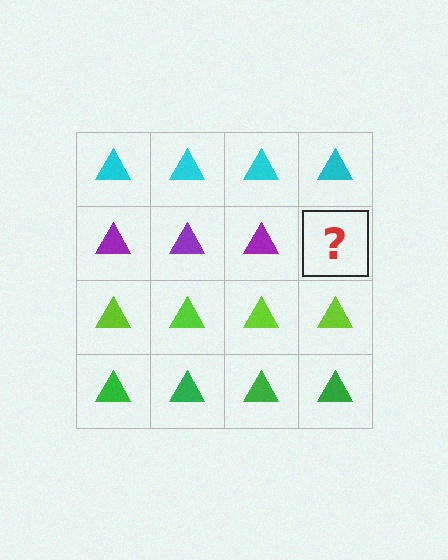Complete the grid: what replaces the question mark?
The question mark should be replaced with a purple triangle.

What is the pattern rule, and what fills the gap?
The rule is that each row has a consistent color. The gap should be filled with a purple triangle.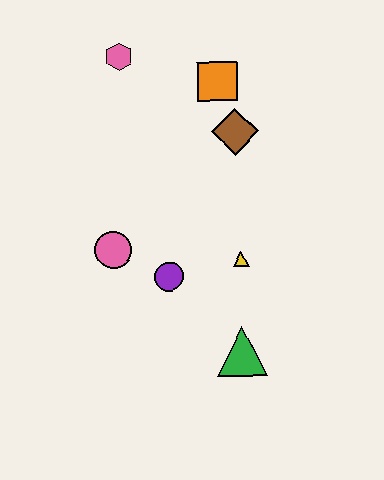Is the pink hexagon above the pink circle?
Yes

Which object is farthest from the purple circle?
The pink hexagon is farthest from the purple circle.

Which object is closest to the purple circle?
The pink circle is closest to the purple circle.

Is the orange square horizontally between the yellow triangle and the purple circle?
Yes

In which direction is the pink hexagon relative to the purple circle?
The pink hexagon is above the purple circle.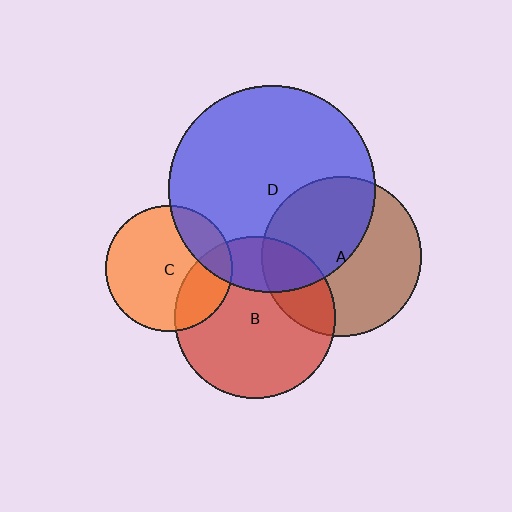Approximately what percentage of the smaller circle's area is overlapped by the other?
Approximately 25%.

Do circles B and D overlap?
Yes.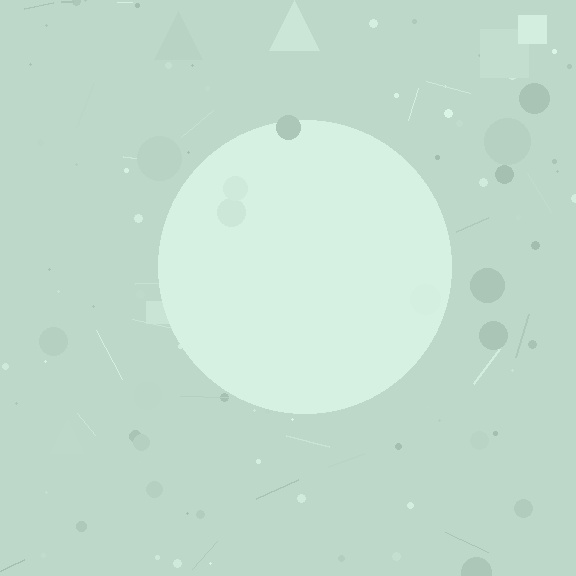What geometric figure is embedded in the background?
A circle is embedded in the background.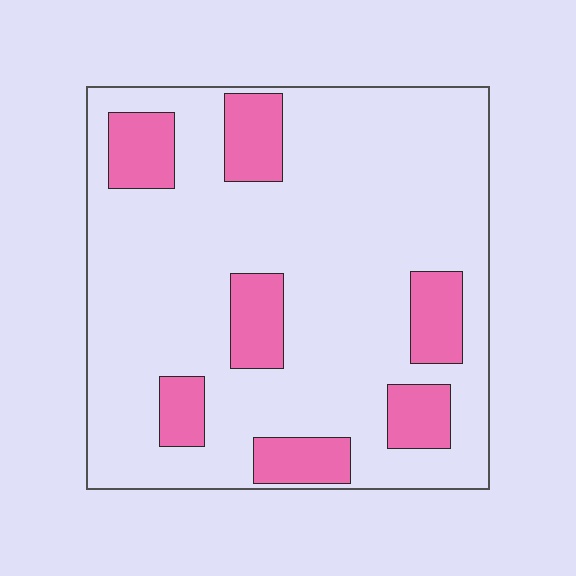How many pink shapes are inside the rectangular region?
7.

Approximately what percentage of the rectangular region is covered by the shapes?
Approximately 20%.